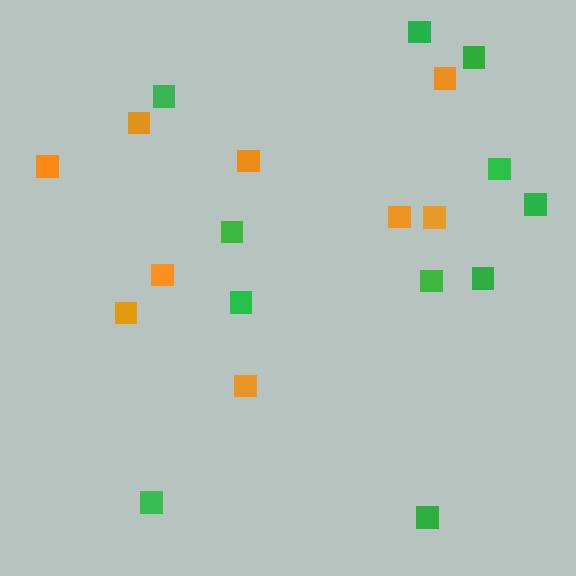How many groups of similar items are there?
There are 2 groups: one group of green squares (11) and one group of orange squares (9).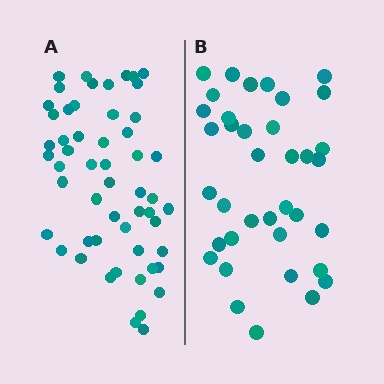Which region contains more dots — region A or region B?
Region A (the left region) has more dots.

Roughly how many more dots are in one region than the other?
Region A has approximately 15 more dots than region B.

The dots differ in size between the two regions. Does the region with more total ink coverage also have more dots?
No. Region B has more total ink coverage because its dots are larger, but region A actually contains more individual dots. Total area can be misleading — the number of items is what matters here.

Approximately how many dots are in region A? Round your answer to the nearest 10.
About 50 dots. (The exact count is 54, which rounds to 50.)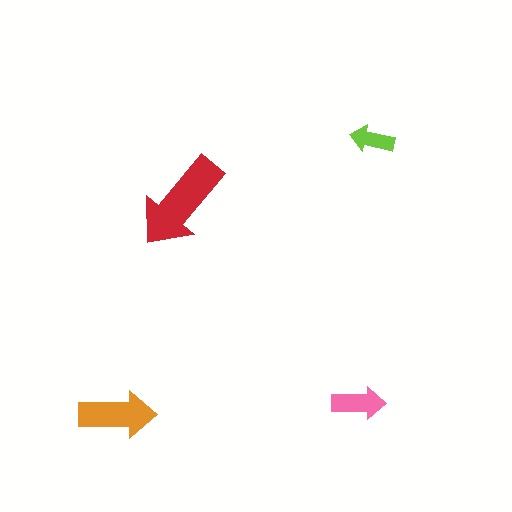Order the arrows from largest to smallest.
the red one, the orange one, the pink one, the lime one.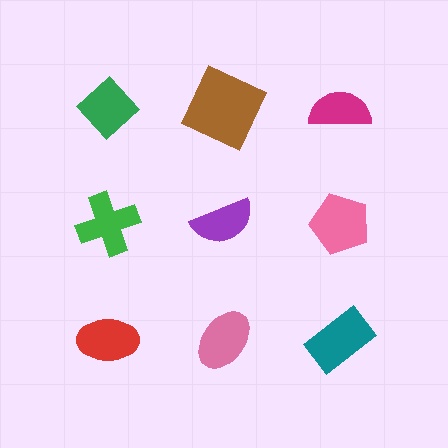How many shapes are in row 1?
3 shapes.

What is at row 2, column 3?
A pink pentagon.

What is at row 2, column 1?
A green cross.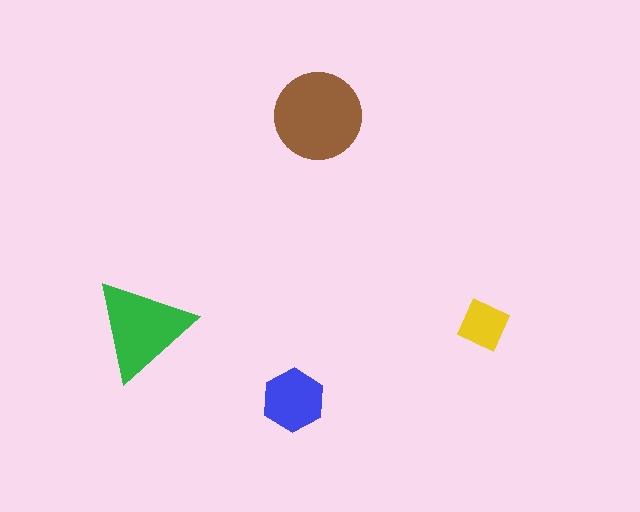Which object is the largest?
The brown circle.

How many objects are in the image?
There are 4 objects in the image.